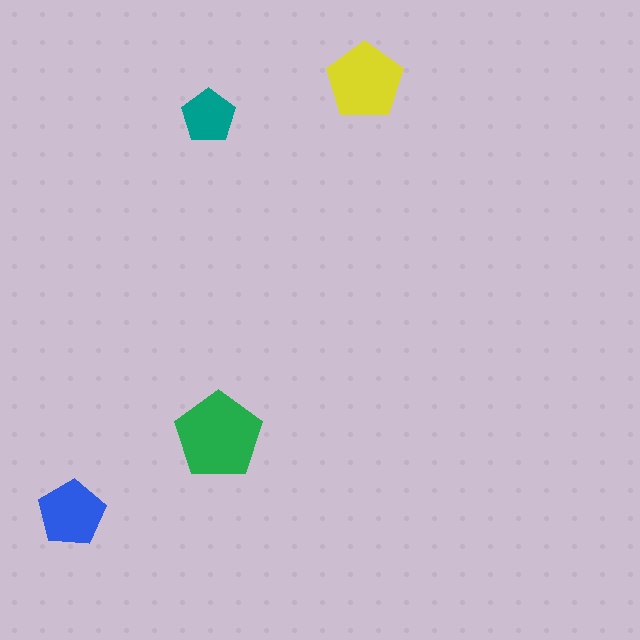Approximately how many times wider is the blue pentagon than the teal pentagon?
About 1.5 times wider.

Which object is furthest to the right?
The yellow pentagon is rightmost.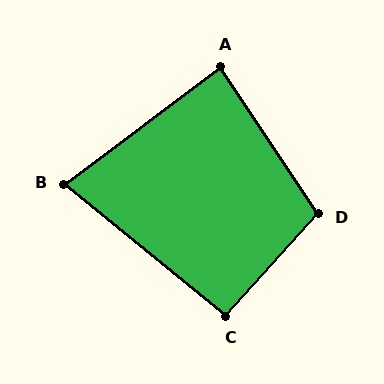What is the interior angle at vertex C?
Approximately 93 degrees (approximately right).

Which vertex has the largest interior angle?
D, at approximately 104 degrees.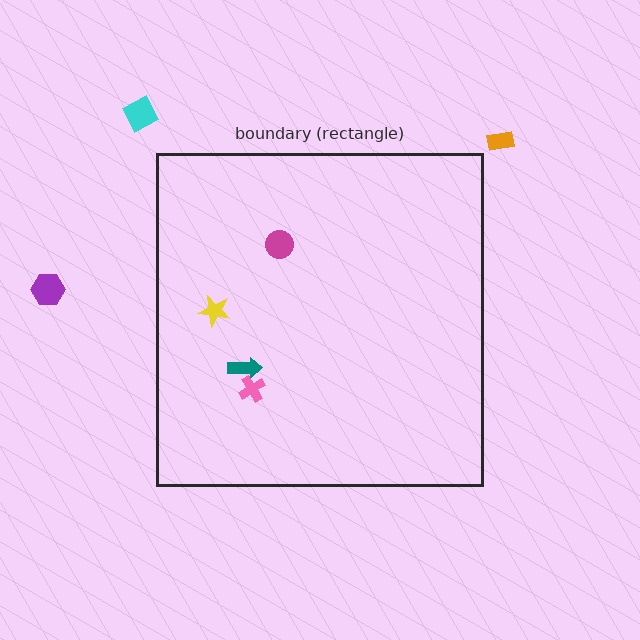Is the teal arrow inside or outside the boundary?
Inside.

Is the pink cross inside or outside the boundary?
Inside.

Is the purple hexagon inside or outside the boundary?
Outside.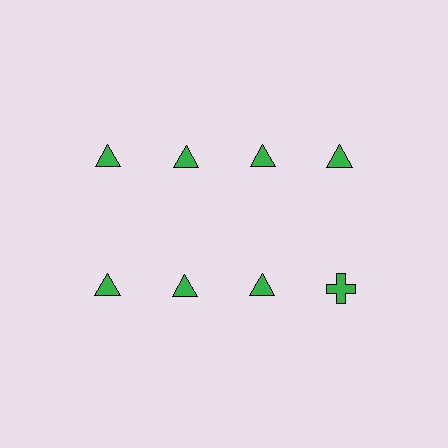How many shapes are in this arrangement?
There are 8 shapes arranged in a grid pattern.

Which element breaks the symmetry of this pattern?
The green cross in the second row, second from right column breaks the symmetry. All other shapes are green triangles.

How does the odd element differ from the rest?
It has a different shape: cross instead of triangle.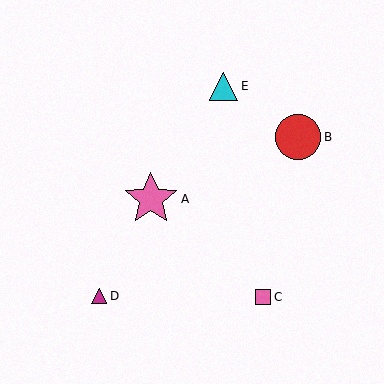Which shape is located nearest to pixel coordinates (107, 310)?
The magenta triangle (labeled D) at (99, 296) is nearest to that location.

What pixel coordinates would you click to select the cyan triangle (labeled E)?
Click at (224, 86) to select the cyan triangle E.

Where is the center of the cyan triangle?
The center of the cyan triangle is at (224, 86).